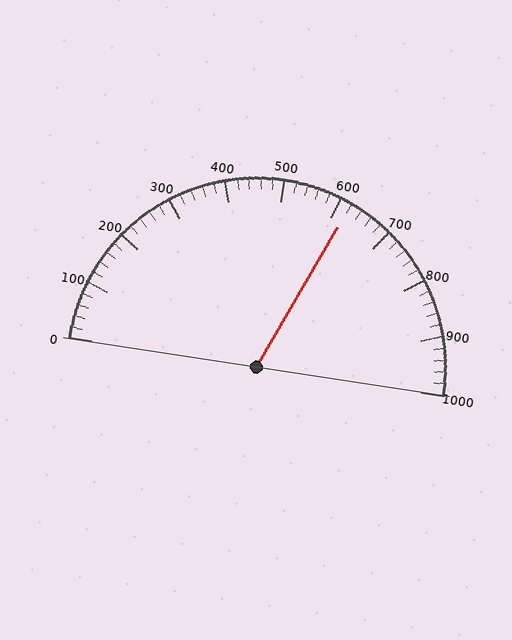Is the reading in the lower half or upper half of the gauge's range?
The reading is in the upper half of the range (0 to 1000).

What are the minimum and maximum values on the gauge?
The gauge ranges from 0 to 1000.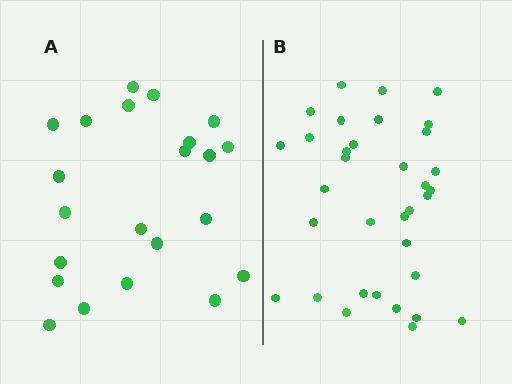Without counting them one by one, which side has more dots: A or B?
Region B (the right region) has more dots.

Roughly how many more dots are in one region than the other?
Region B has roughly 12 or so more dots than region A.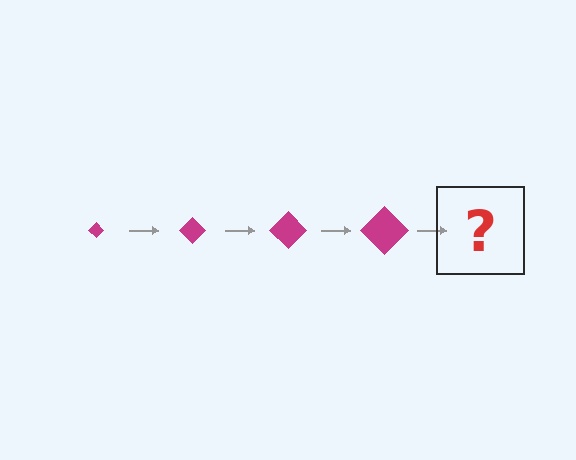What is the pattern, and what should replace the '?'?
The pattern is that the diamond gets progressively larger each step. The '?' should be a magenta diamond, larger than the previous one.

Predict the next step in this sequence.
The next step is a magenta diamond, larger than the previous one.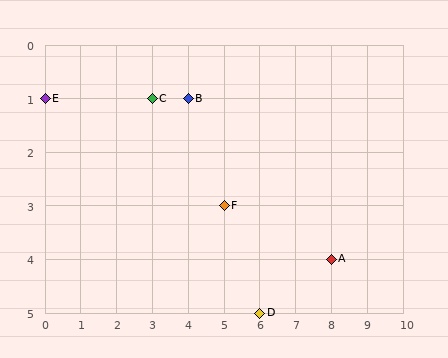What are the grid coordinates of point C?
Point C is at grid coordinates (3, 1).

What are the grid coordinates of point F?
Point F is at grid coordinates (5, 3).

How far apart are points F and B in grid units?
Points F and B are 1 column and 2 rows apart (about 2.2 grid units diagonally).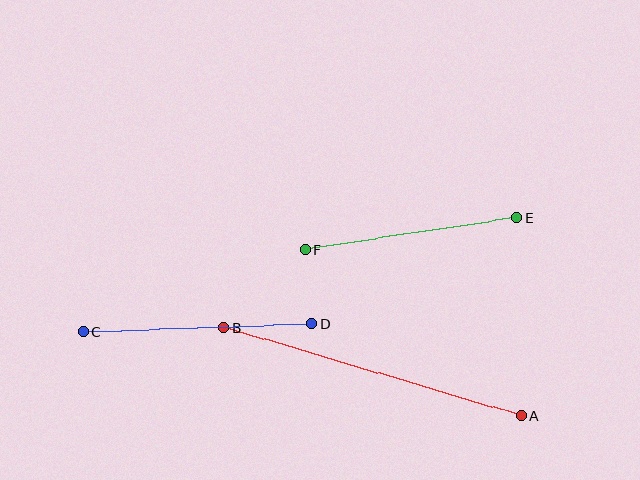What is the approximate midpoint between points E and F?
The midpoint is at approximately (411, 234) pixels.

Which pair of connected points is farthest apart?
Points A and B are farthest apart.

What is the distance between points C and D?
The distance is approximately 229 pixels.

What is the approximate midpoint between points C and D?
The midpoint is at approximately (197, 328) pixels.